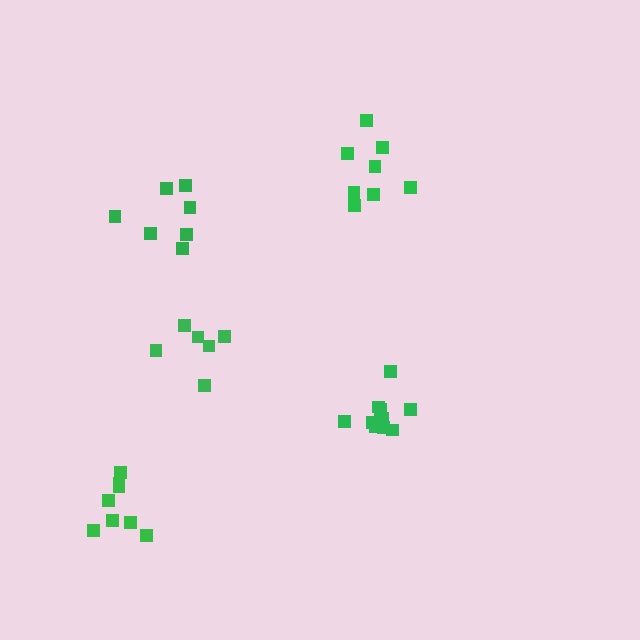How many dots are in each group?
Group 1: 8 dots, Group 2: 6 dots, Group 3: 8 dots, Group 4: 7 dots, Group 5: 11 dots (40 total).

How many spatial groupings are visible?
There are 5 spatial groupings.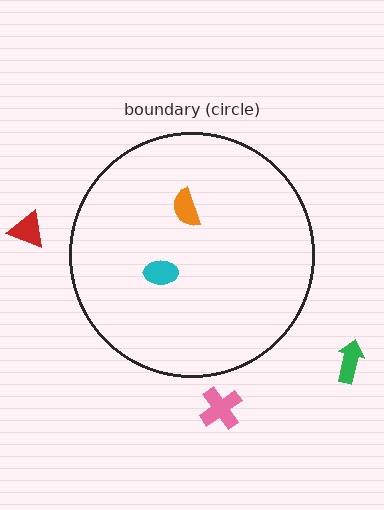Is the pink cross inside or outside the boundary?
Outside.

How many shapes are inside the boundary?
2 inside, 3 outside.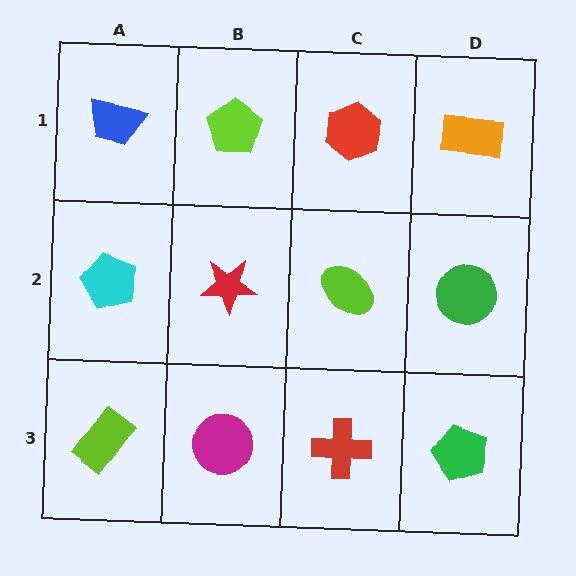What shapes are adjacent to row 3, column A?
A cyan pentagon (row 2, column A), a magenta circle (row 3, column B).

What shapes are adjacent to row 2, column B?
A lime pentagon (row 1, column B), a magenta circle (row 3, column B), a cyan pentagon (row 2, column A), a lime ellipse (row 2, column C).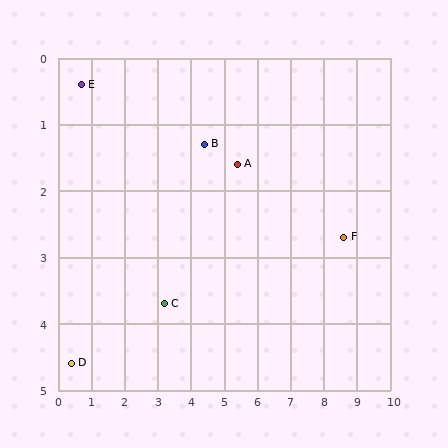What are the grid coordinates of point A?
Point A is at approximately (5.4, 1.6).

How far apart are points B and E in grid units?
Points B and E are about 3.8 grid units apart.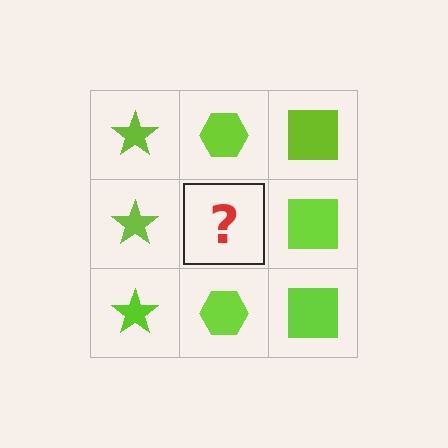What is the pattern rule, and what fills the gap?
The rule is that each column has a consistent shape. The gap should be filled with a lime hexagon.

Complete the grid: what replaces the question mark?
The question mark should be replaced with a lime hexagon.